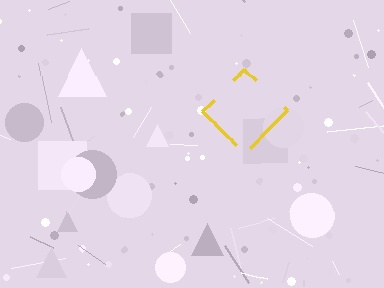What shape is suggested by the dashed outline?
The dashed outline suggests a diamond.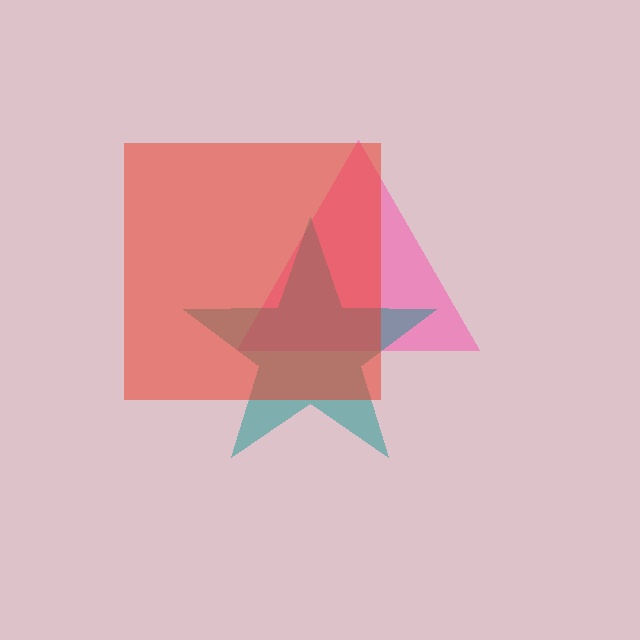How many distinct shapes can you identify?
There are 3 distinct shapes: a pink triangle, a teal star, a red square.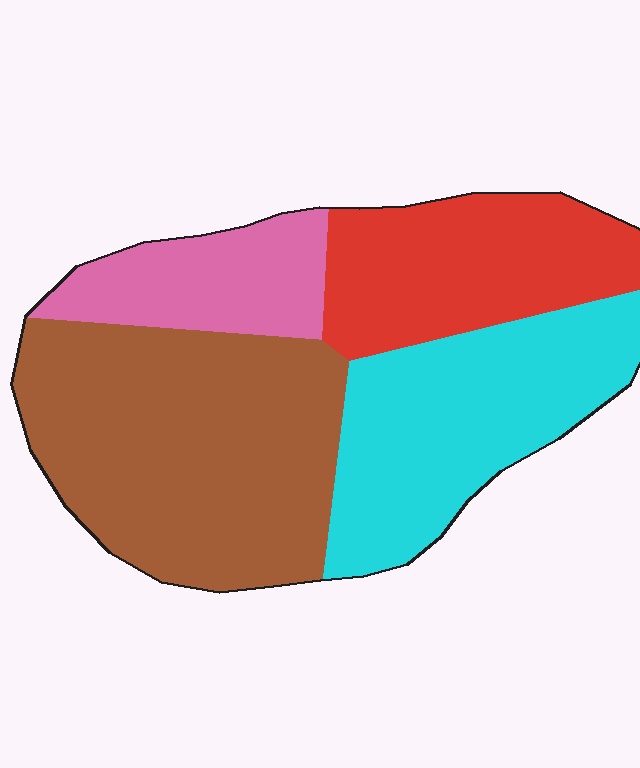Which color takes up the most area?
Brown, at roughly 40%.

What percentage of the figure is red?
Red covers around 20% of the figure.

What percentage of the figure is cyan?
Cyan takes up between a sixth and a third of the figure.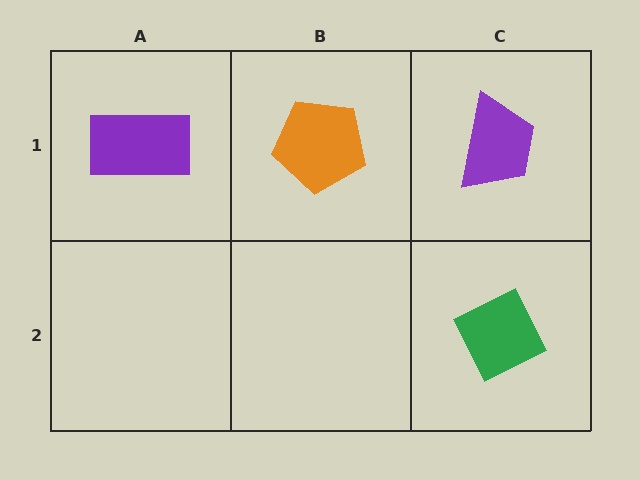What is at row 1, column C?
A purple trapezoid.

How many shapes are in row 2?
1 shape.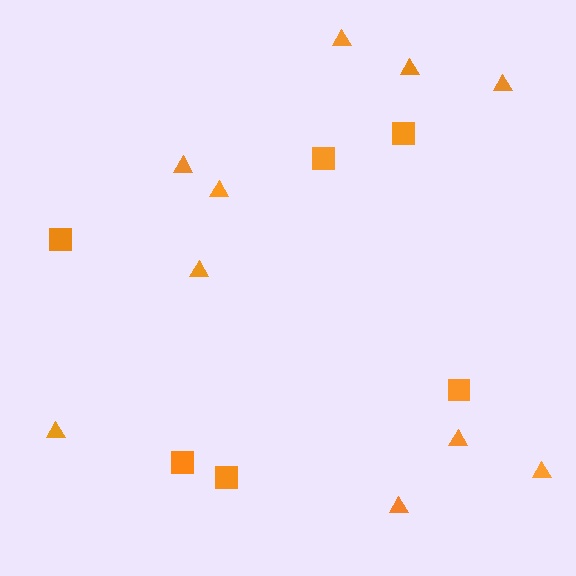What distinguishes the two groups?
There are 2 groups: one group of squares (6) and one group of triangles (10).